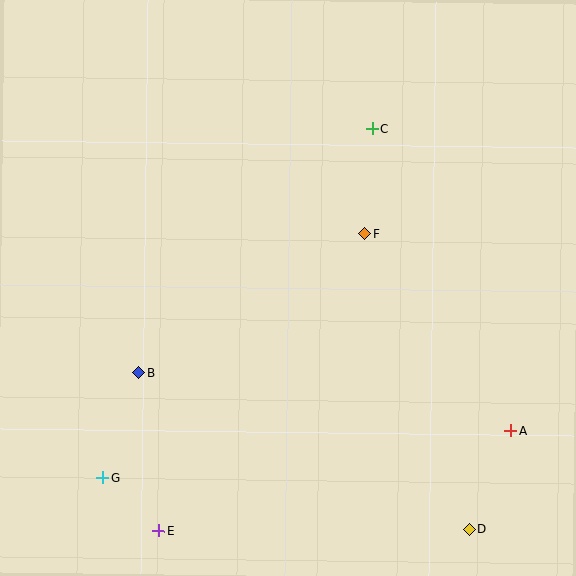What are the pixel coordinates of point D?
Point D is at (469, 530).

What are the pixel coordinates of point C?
Point C is at (372, 129).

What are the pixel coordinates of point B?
Point B is at (139, 373).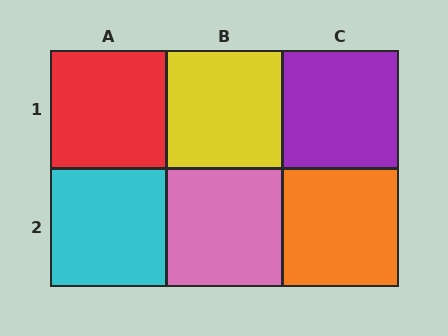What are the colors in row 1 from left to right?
Red, yellow, purple.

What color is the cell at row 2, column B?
Pink.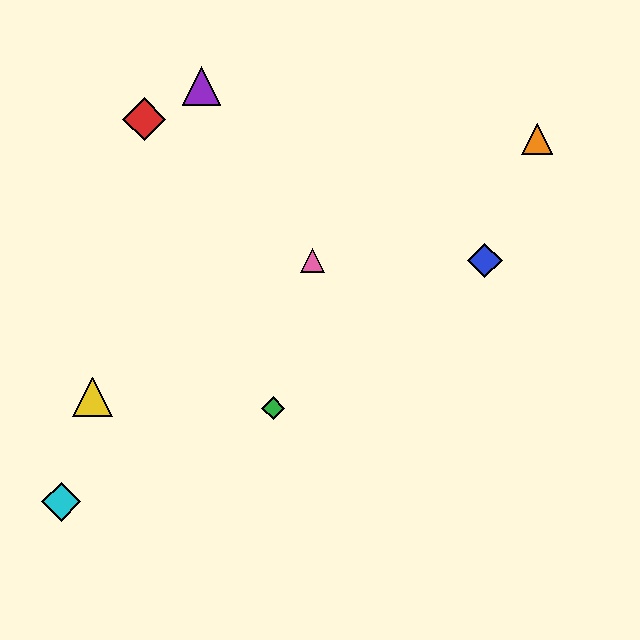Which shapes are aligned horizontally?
The blue diamond, the pink triangle are aligned horizontally.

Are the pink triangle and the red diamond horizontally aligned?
No, the pink triangle is at y≈261 and the red diamond is at y≈119.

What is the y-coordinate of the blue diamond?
The blue diamond is at y≈261.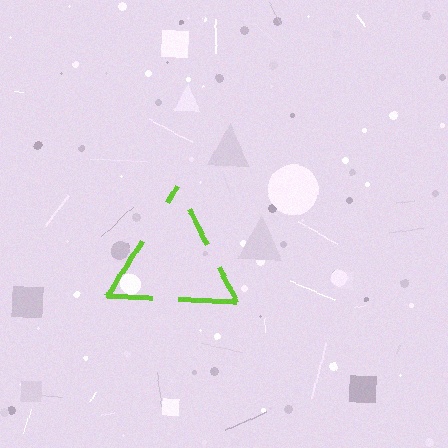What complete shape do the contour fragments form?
The contour fragments form a triangle.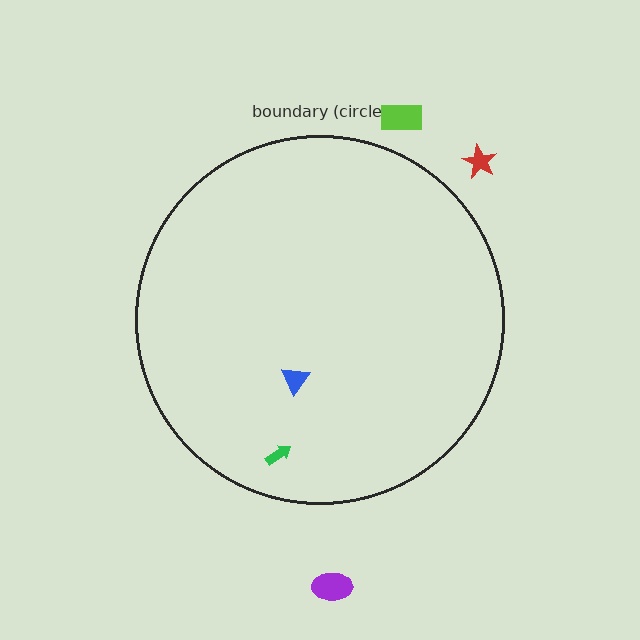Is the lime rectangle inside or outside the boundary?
Outside.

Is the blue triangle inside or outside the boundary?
Inside.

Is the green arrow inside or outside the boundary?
Inside.